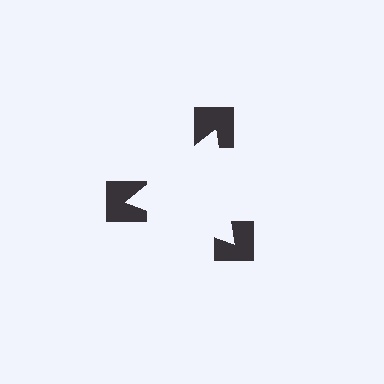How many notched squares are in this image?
There are 3 — one at each vertex of the illusory triangle.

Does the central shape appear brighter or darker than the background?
It typically appears slightly brighter than the background, even though no actual brightness change is drawn.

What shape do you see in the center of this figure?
An illusory triangle — its edges are inferred from the aligned wedge cuts in the notched squares, not physically drawn.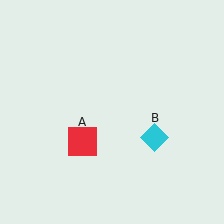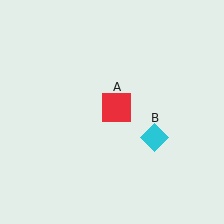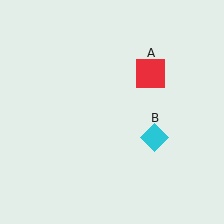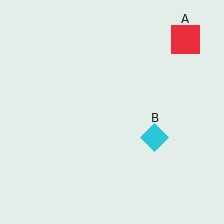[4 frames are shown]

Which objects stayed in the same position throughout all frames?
Cyan diamond (object B) remained stationary.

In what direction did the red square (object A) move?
The red square (object A) moved up and to the right.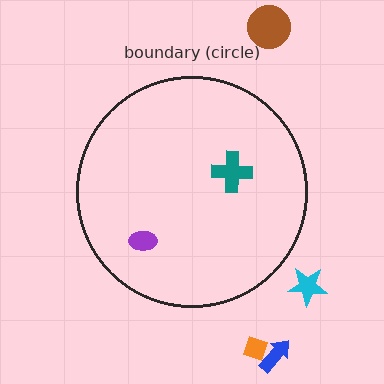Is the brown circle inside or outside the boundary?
Outside.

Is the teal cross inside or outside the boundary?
Inside.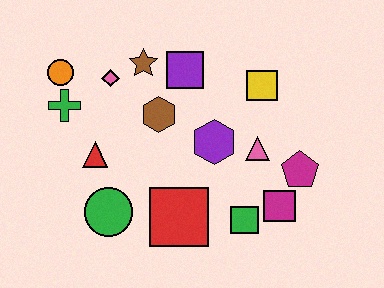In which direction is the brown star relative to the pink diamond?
The brown star is to the right of the pink diamond.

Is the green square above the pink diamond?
No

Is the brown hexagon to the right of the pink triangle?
No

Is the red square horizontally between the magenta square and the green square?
No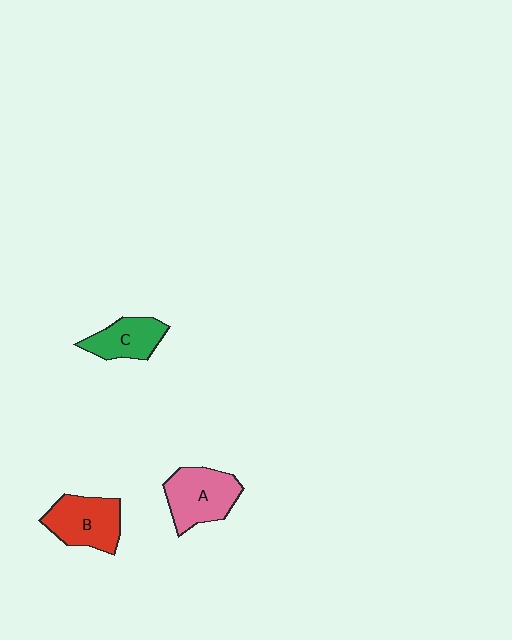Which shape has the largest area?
Shape A (pink).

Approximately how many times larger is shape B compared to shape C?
Approximately 1.3 times.